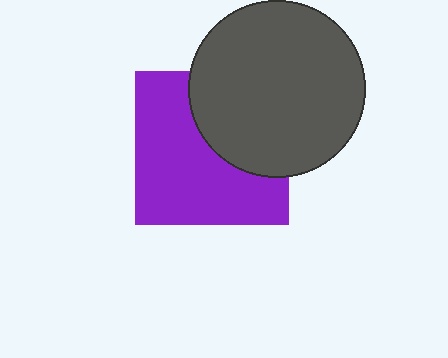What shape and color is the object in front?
The object in front is a dark gray circle.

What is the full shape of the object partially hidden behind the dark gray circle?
The partially hidden object is a purple square.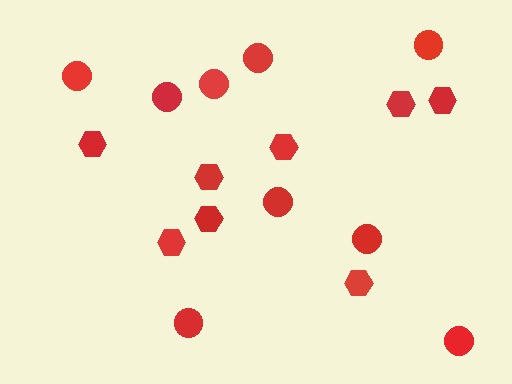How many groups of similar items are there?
There are 2 groups: one group of hexagons (8) and one group of circles (9).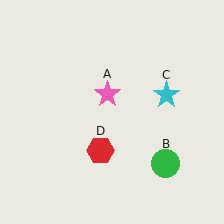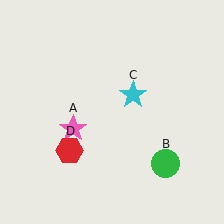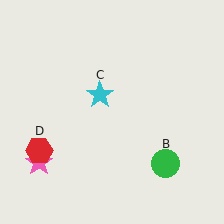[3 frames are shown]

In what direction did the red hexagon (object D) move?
The red hexagon (object D) moved left.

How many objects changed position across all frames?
3 objects changed position: pink star (object A), cyan star (object C), red hexagon (object D).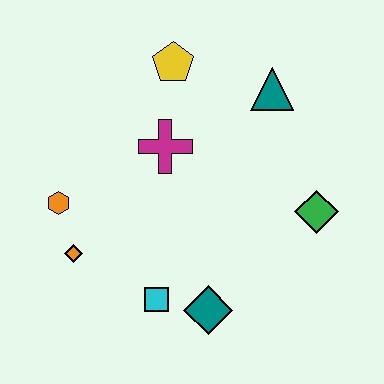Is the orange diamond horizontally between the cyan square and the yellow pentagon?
No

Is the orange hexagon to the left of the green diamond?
Yes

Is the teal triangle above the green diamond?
Yes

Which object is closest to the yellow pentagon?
The magenta cross is closest to the yellow pentagon.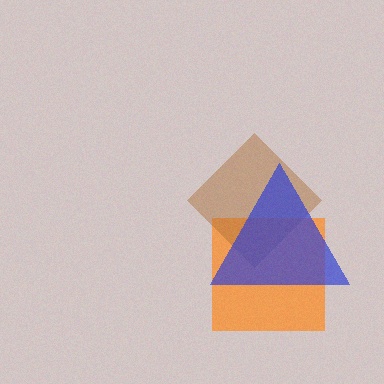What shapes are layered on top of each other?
The layered shapes are: an orange square, a brown diamond, a blue triangle.